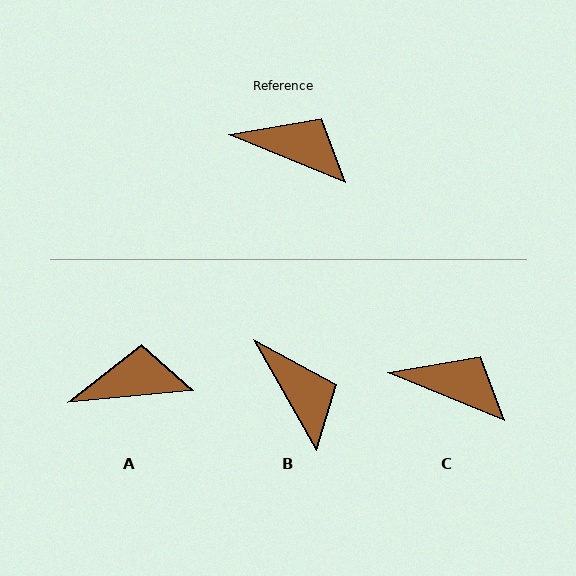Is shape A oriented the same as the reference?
No, it is off by about 28 degrees.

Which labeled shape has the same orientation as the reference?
C.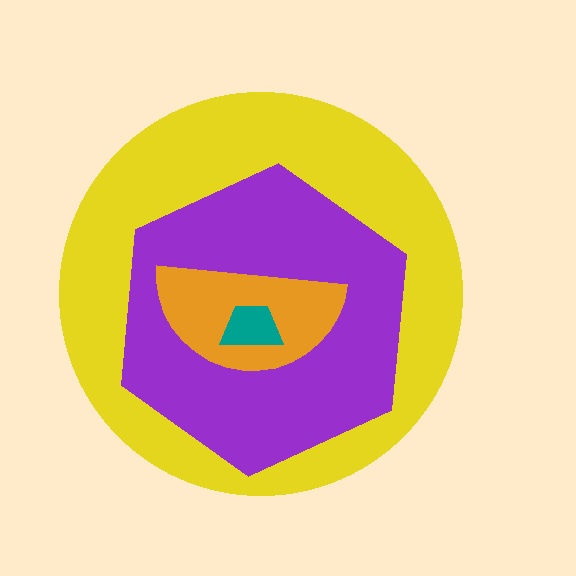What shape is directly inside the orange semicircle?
The teal trapezoid.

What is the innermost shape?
The teal trapezoid.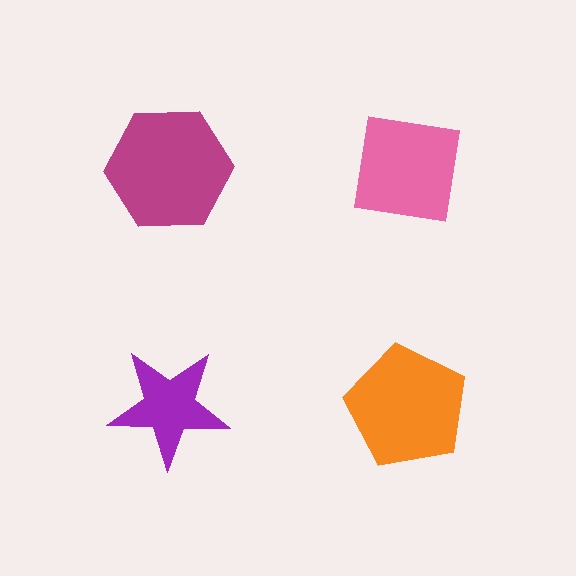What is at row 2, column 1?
A purple star.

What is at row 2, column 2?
An orange pentagon.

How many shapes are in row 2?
2 shapes.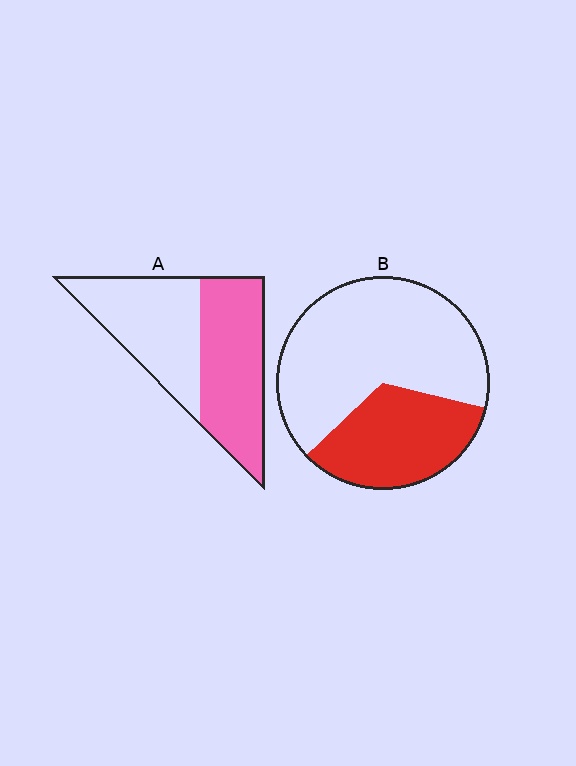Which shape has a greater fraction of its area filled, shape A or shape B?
Shape A.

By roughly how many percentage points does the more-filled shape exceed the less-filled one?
By roughly 15 percentage points (A over B).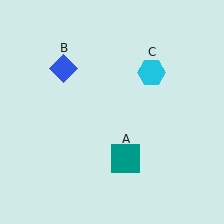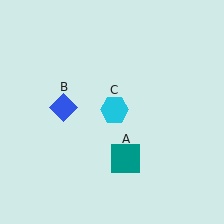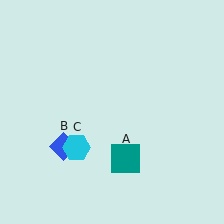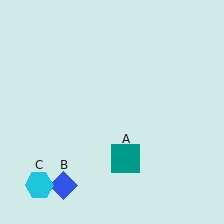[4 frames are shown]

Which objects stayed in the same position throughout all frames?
Teal square (object A) remained stationary.